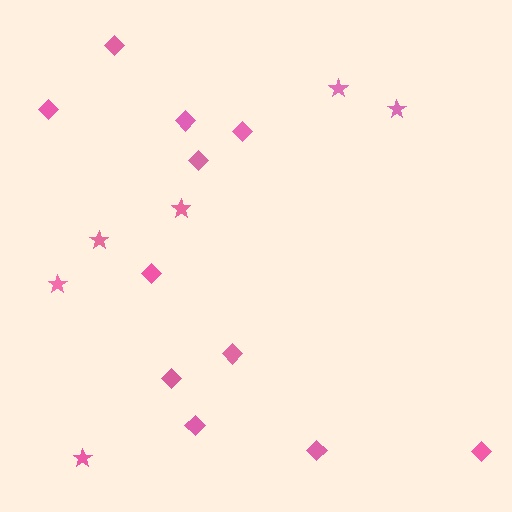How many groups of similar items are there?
There are 2 groups: one group of stars (6) and one group of diamonds (11).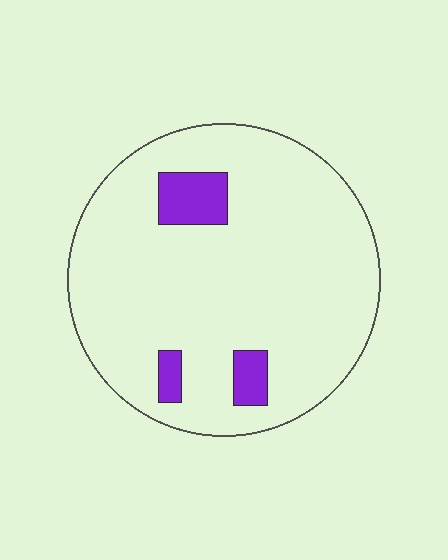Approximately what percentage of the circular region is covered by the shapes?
Approximately 10%.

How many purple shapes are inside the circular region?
3.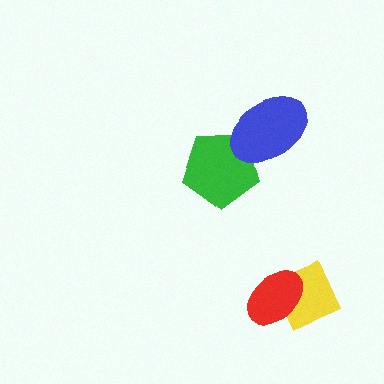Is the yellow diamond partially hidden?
Yes, it is partially covered by another shape.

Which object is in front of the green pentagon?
The blue ellipse is in front of the green pentagon.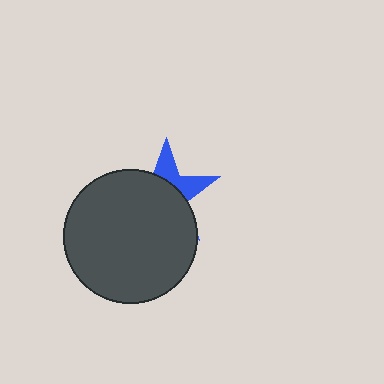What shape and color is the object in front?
The object in front is a dark gray circle.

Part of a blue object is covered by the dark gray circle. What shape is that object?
It is a star.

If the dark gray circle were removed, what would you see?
You would see the complete blue star.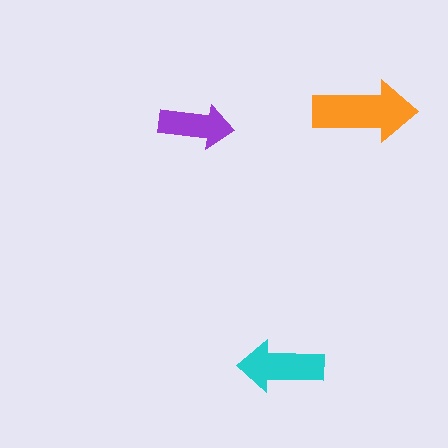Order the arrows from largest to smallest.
the orange one, the cyan one, the purple one.